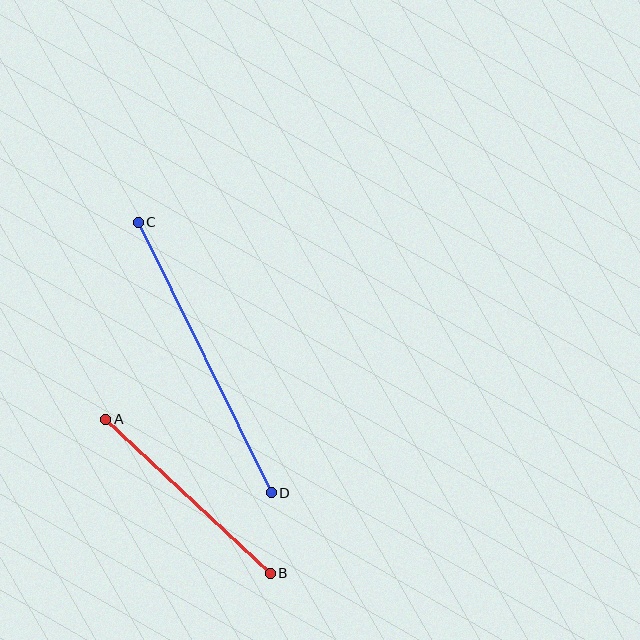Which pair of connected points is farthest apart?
Points C and D are farthest apart.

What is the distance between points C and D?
The distance is approximately 302 pixels.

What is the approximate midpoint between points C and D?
The midpoint is at approximately (205, 358) pixels.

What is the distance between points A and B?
The distance is approximately 225 pixels.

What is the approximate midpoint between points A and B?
The midpoint is at approximately (188, 496) pixels.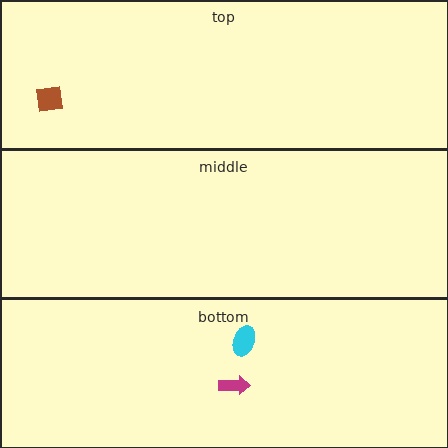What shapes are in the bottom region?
The cyan ellipse, the magenta arrow.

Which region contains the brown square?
The top region.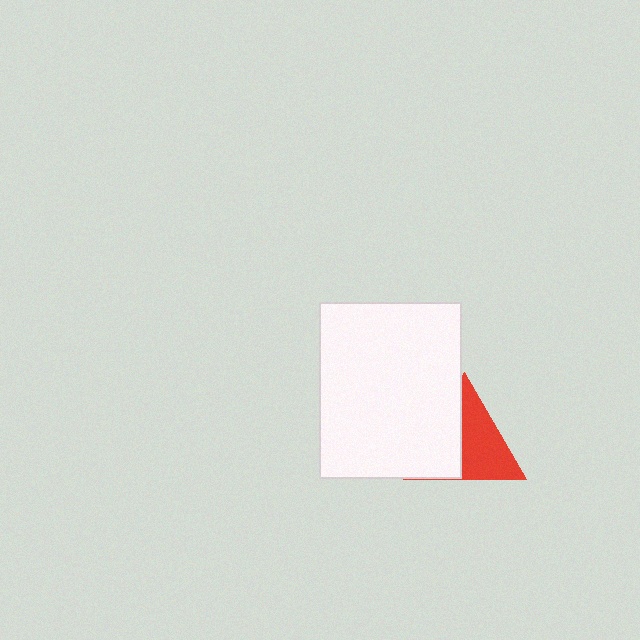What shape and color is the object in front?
The object in front is a white rectangle.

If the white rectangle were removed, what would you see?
You would see the complete red triangle.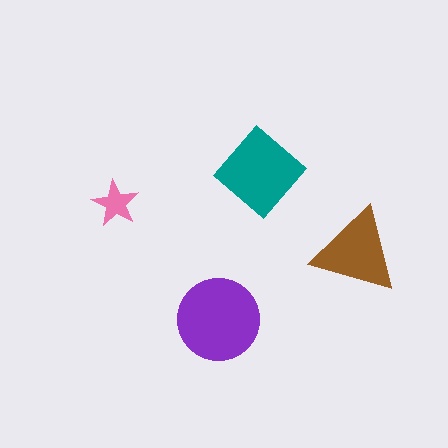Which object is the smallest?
The pink star.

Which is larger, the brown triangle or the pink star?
The brown triangle.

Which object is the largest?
The purple circle.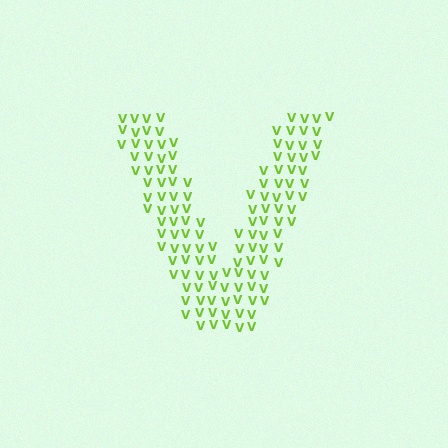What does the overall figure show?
The overall figure shows the letter V.